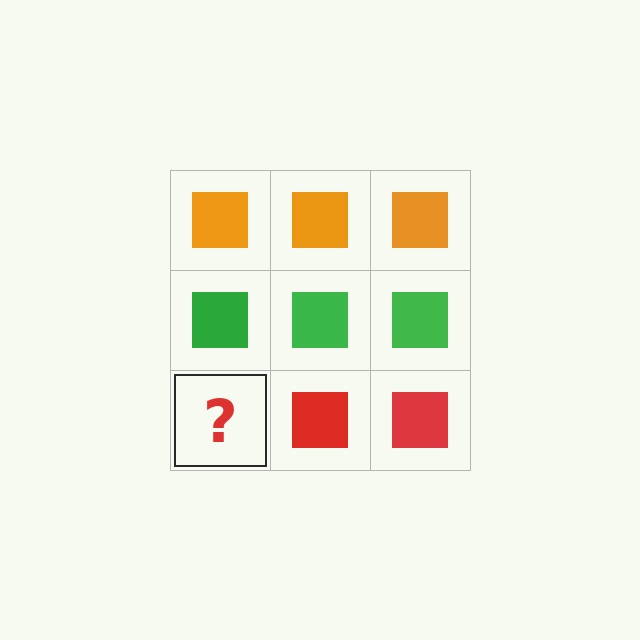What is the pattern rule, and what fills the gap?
The rule is that each row has a consistent color. The gap should be filled with a red square.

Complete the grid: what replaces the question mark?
The question mark should be replaced with a red square.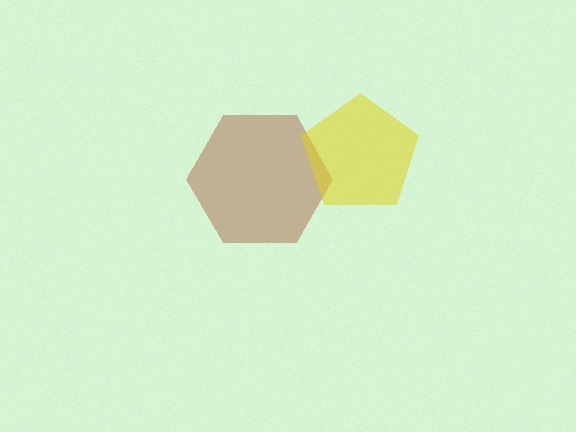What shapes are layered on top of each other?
The layered shapes are: a brown hexagon, a yellow pentagon.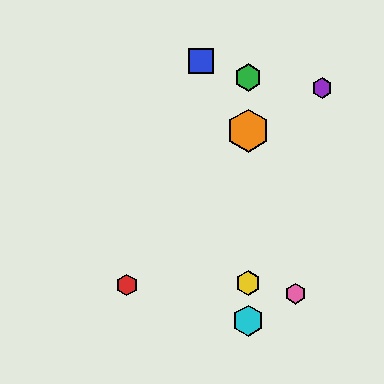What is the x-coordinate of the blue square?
The blue square is at x≈201.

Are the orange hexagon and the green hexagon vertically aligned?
Yes, both are at x≈248.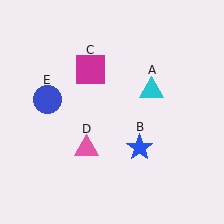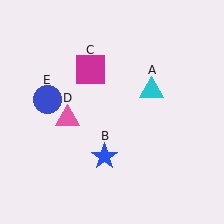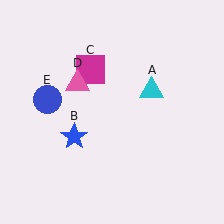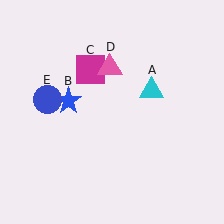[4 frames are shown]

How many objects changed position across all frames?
2 objects changed position: blue star (object B), pink triangle (object D).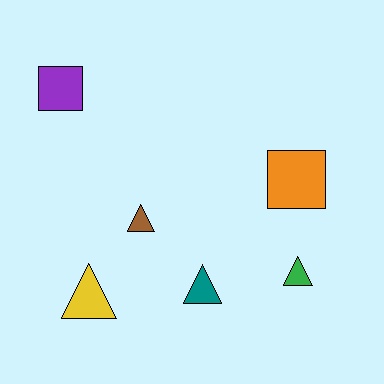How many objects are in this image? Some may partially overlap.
There are 6 objects.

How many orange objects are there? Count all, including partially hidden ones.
There is 1 orange object.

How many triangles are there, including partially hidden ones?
There are 4 triangles.